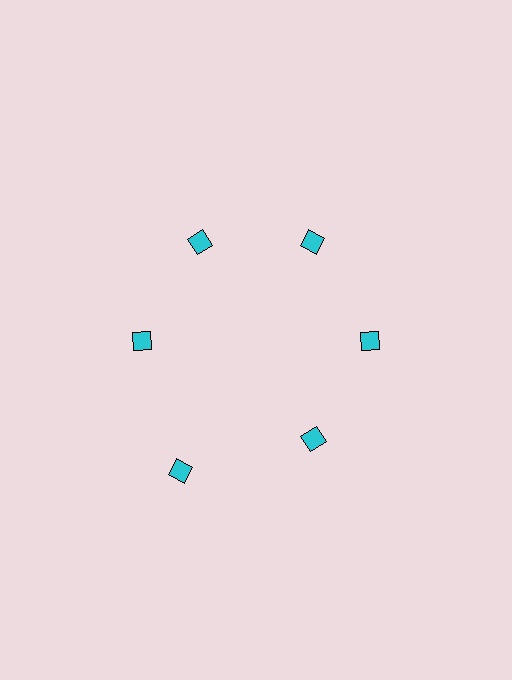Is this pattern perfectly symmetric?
No. The 6 cyan diamonds are arranged in a ring, but one element near the 7 o'clock position is pushed outward from the center, breaking the 6-fold rotational symmetry.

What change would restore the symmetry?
The symmetry would be restored by moving it inward, back onto the ring so that all 6 diamonds sit at equal angles and equal distance from the center.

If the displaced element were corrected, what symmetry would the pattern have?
It would have 6-fold rotational symmetry — the pattern would map onto itself every 60 degrees.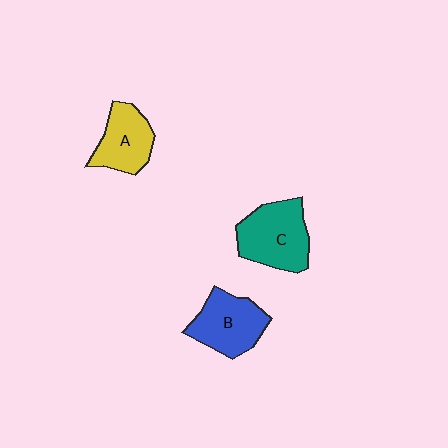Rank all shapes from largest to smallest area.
From largest to smallest: C (teal), B (blue), A (yellow).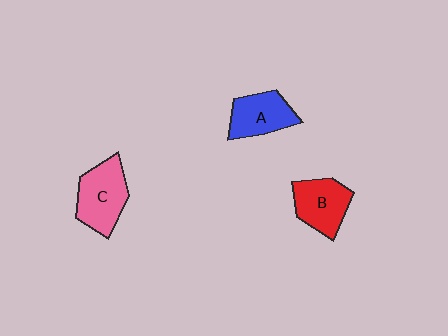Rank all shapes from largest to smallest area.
From largest to smallest: C (pink), B (red), A (blue).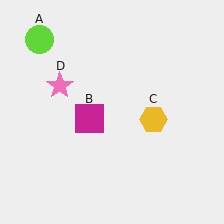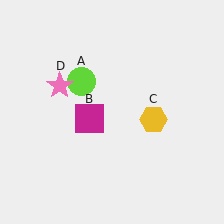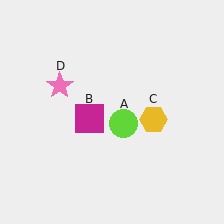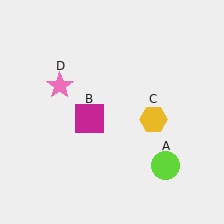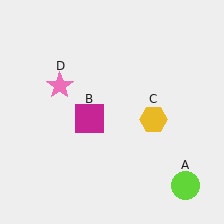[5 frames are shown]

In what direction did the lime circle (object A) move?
The lime circle (object A) moved down and to the right.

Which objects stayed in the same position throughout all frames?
Magenta square (object B) and yellow hexagon (object C) and pink star (object D) remained stationary.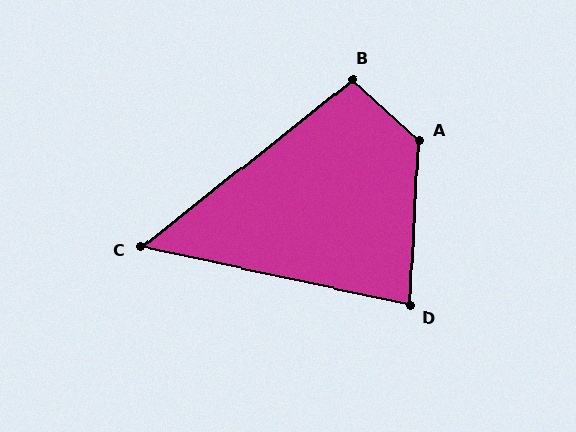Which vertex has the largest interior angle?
A, at approximately 130 degrees.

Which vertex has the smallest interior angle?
C, at approximately 50 degrees.